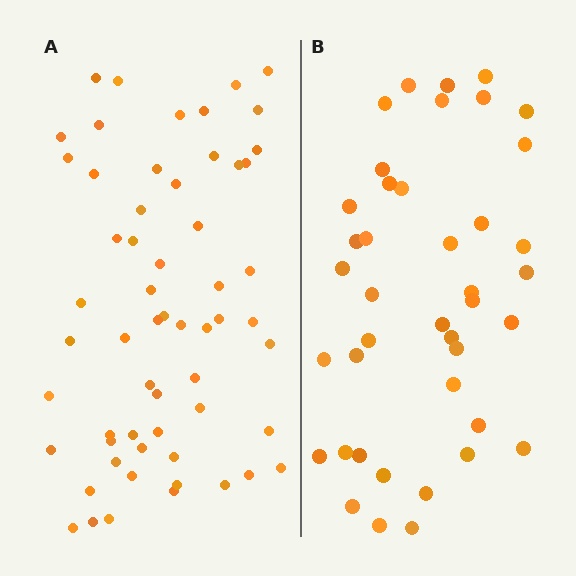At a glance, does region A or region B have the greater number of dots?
Region A (the left region) has more dots.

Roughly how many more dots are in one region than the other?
Region A has approximately 20 more dots than region B.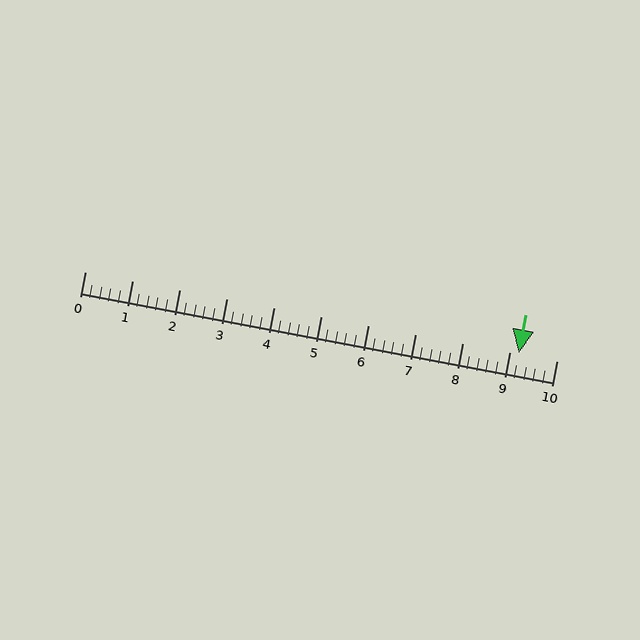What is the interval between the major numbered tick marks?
The major tick marks are spaced 1 units apart.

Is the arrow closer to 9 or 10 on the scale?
The arrow is closer to 9.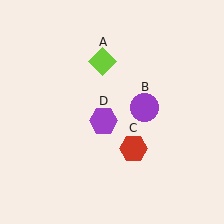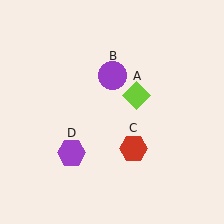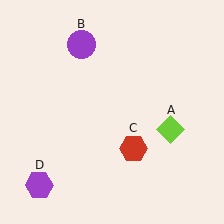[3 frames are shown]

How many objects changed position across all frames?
3 objects changed position: lime diamond (object A), purple circle (object B), purple hexagon (object D).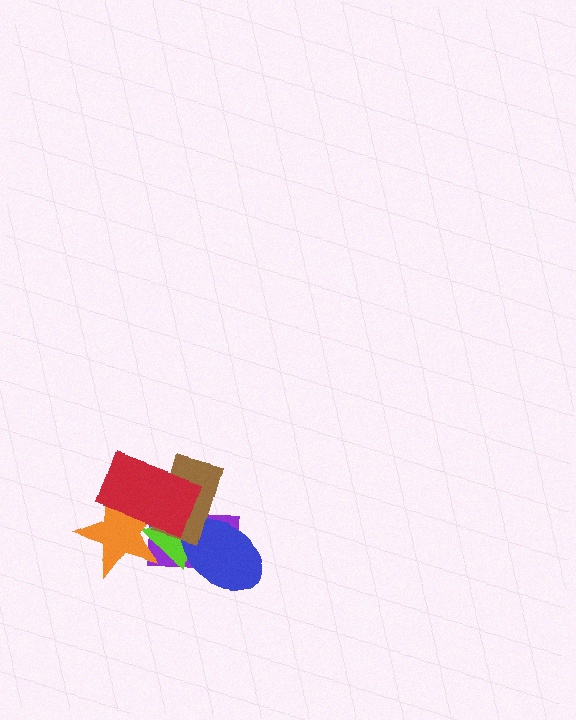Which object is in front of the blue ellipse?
The brown rectangle is in front of the blue ellipse.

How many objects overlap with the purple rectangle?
5 objects overlap with the purple rectangle.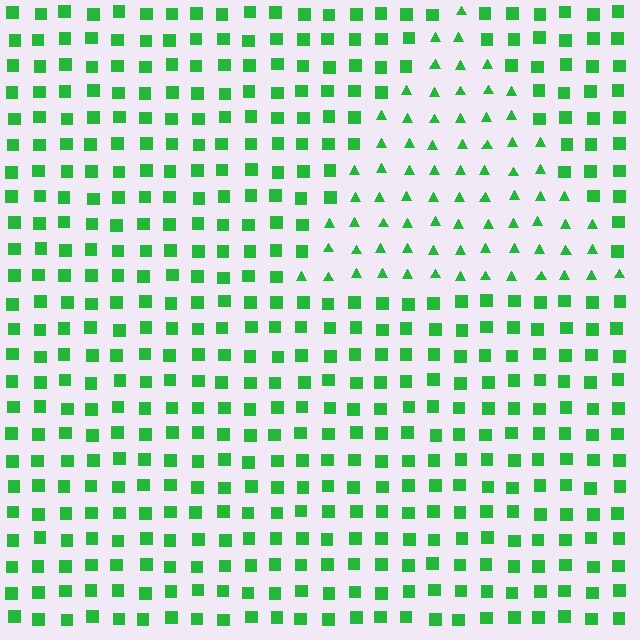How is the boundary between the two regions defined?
The boundary is defined by a change in element shape: triangles inside vs. squares outside. All elements share the same color and spacing.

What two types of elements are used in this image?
The image uses triangles inside the triangle region and squares outside it.